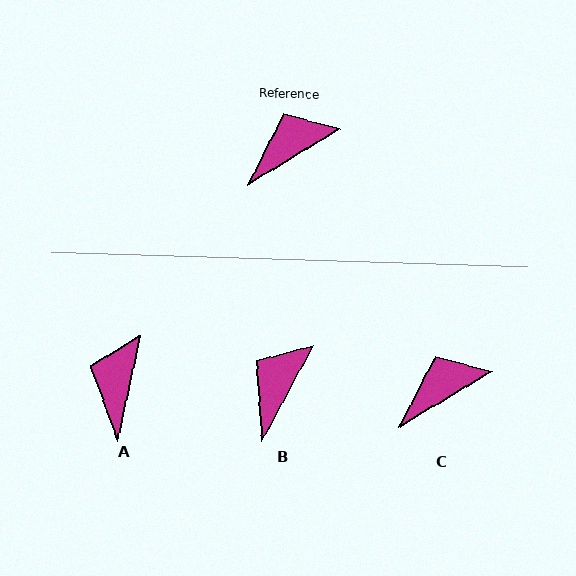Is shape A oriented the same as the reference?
No, it is off by about 47 degrees.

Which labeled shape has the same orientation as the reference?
C.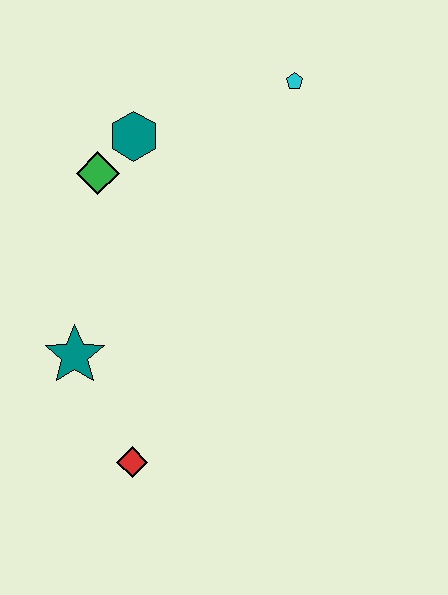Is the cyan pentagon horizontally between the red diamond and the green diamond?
No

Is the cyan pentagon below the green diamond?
No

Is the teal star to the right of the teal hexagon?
No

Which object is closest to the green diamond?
The teal hexagon is closest to the green diamond.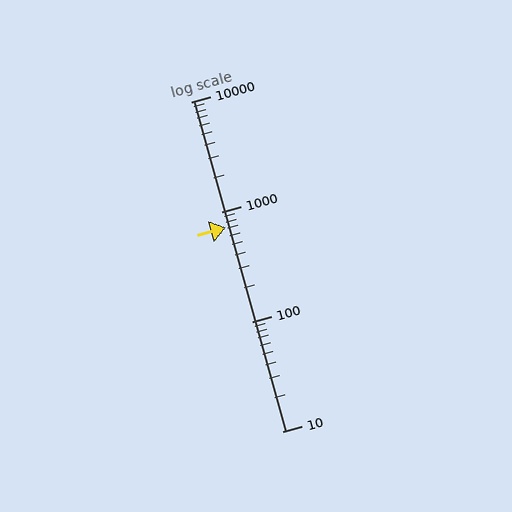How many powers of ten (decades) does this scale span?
The scale spans 3 decades, from 10 to 10000.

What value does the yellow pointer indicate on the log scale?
The pointer indicates approximately 710.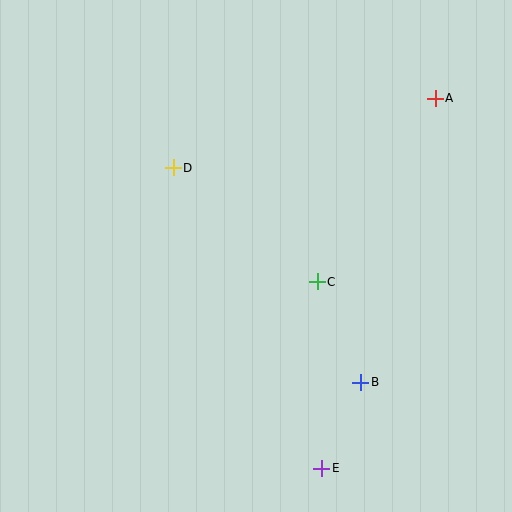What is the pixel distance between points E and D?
The distance between E and D is 335 pixels.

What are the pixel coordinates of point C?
Point C is at (317, 282).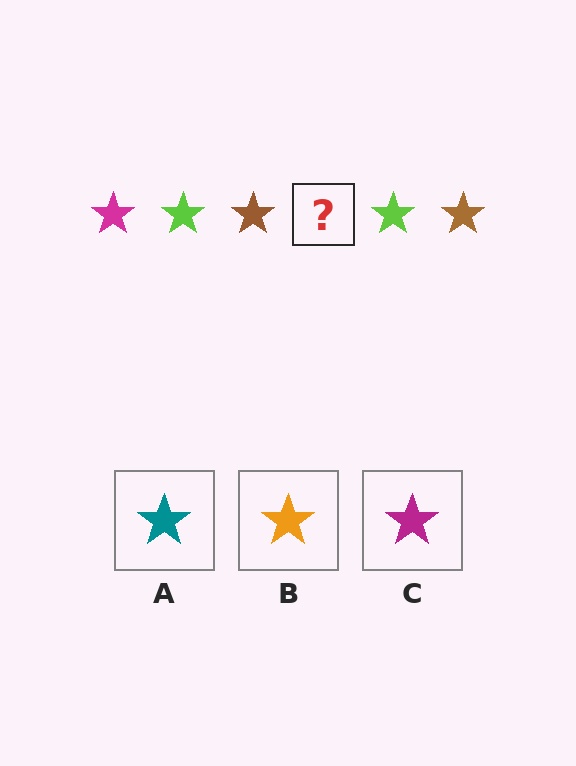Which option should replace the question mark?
Option C.